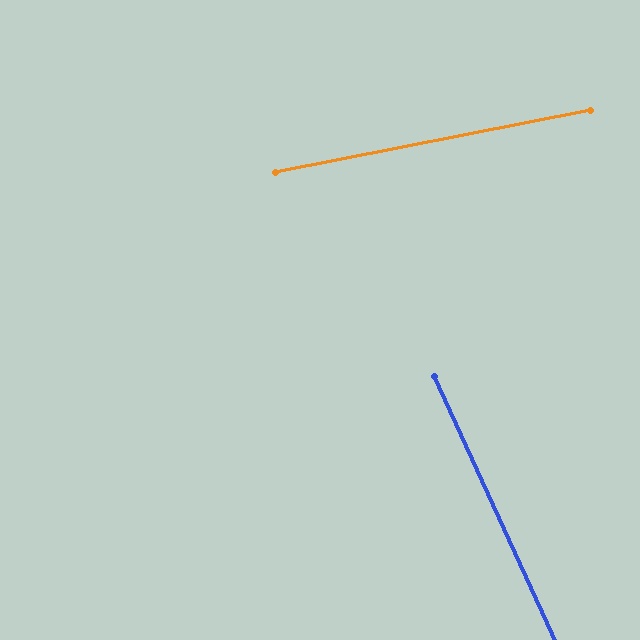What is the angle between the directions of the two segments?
Approximately 77 degrees.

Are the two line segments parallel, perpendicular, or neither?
Neither parallel nor perpendicular — they differ by about 77°.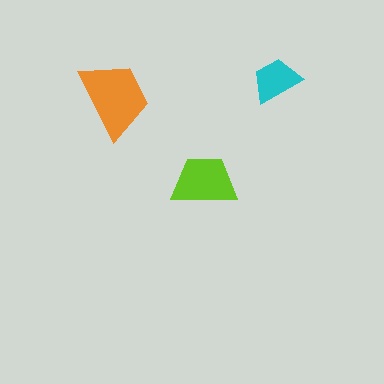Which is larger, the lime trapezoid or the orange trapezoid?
The orange one.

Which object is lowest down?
The lime trapezoid is bottommost.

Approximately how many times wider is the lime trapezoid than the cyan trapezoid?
About 1.5 times wider.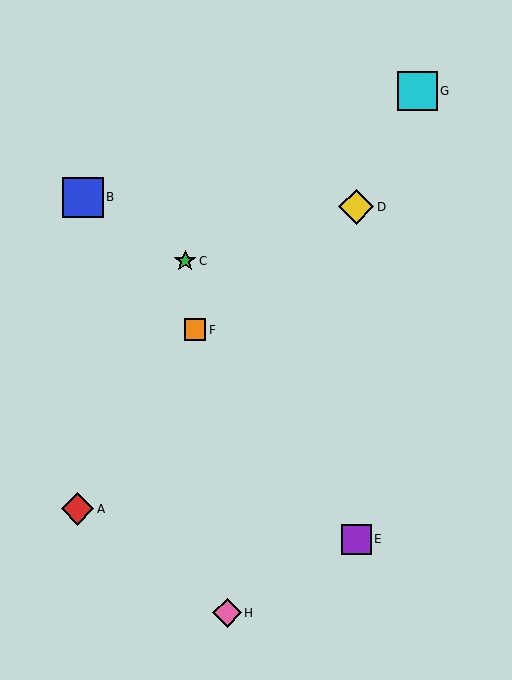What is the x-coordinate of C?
Object C is at x≈185.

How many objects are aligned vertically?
2 objects (D, E) are aligned vertically.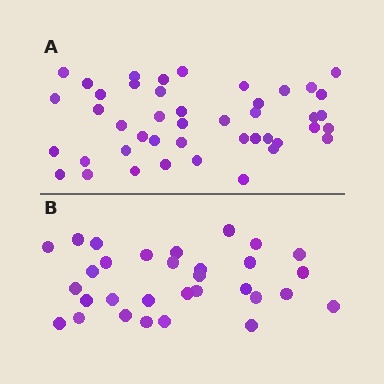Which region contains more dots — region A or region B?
Region A (the top region) has more dots.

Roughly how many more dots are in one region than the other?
Region A has approximately 15 more dots than region B.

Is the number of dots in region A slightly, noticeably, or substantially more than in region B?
Region A has noticeably more, but not dramatically so. The ratio is roughly 1.4 to 1.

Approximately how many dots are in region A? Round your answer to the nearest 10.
About 40 dots. (The exact count is 44, which rounds to 40.)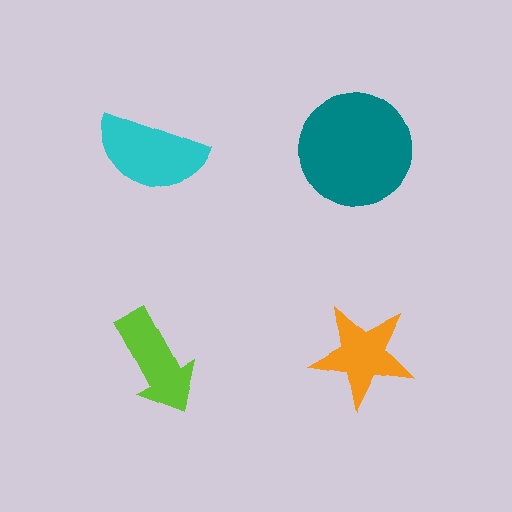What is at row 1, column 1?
A cyan semicircle.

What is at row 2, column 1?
A lime arrow.